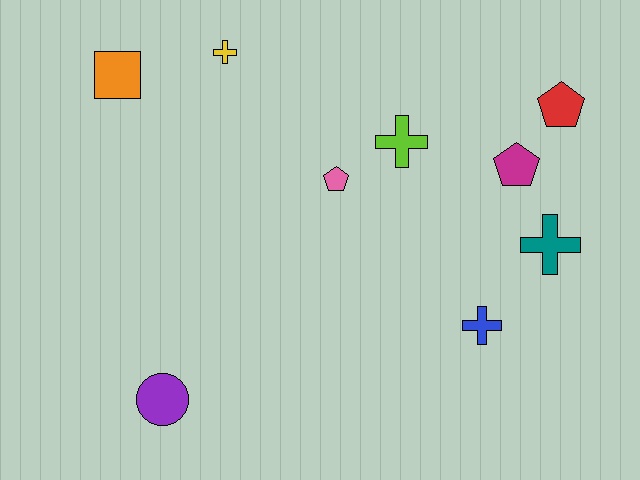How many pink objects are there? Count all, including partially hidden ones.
There is 1 pink object.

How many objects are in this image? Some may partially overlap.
There are 9 objects.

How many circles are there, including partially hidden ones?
There is 1 circle.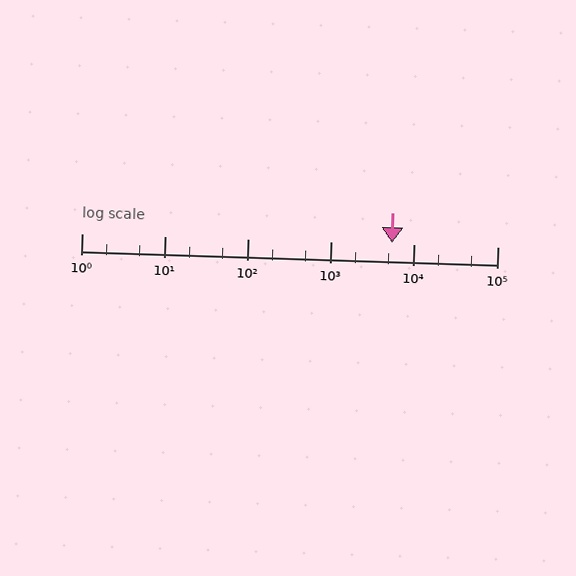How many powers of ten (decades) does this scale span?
The scale spans 5 decades, from 1 to 100000.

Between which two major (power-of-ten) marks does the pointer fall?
The pointer is between 1000 and 10000.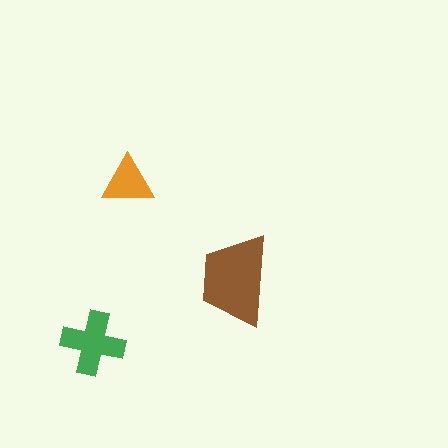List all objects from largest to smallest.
The brown trapezoid, the green cross, the orange triangle.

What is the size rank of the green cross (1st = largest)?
2nd.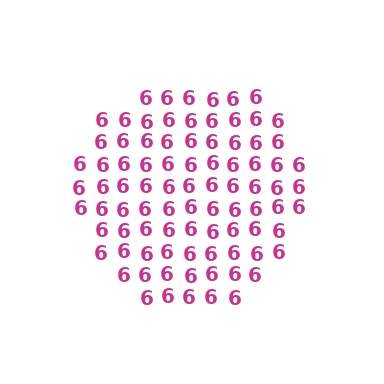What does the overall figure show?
The overall figure shows a circle.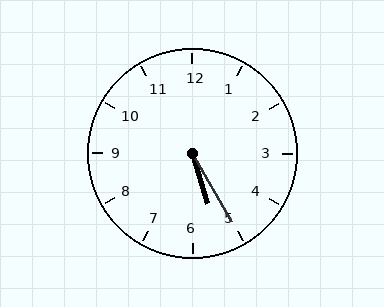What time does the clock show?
5:25.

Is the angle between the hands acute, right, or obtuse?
It is acute.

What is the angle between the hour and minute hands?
Approximately 12 degrees.